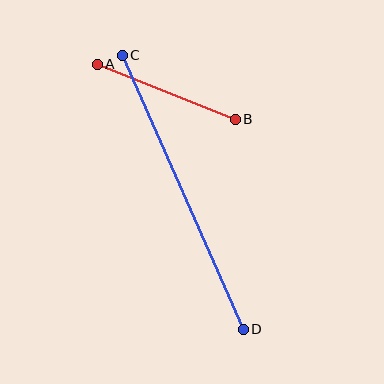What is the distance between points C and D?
The distance is approximately 299 pixels.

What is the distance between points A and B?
The distance is approximately 149 pixels.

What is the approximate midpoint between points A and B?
The midpoint is at approximately (166, 92) pixels.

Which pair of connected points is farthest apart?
Points C and D are farthest apart.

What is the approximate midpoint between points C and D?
The midpoint is at approximately (183, 192) pixels.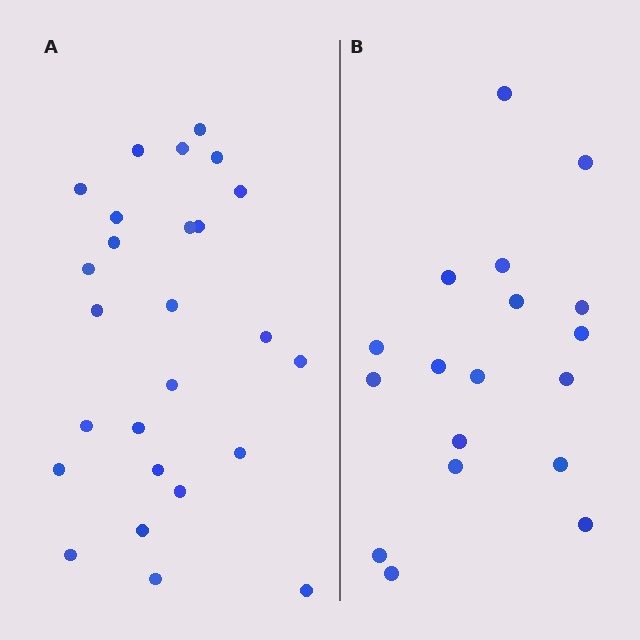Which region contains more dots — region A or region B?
Region A (the left region) has more dots.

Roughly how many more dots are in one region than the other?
Region A has roughly 8 or so more dots than region B.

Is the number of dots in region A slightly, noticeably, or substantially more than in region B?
Region A has noticeably more, but not dramatically so. The ratio is roughly 1.4 to 1.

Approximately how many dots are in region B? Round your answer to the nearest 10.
About 20 dots. (The exact count is 18, which rounds to 20.)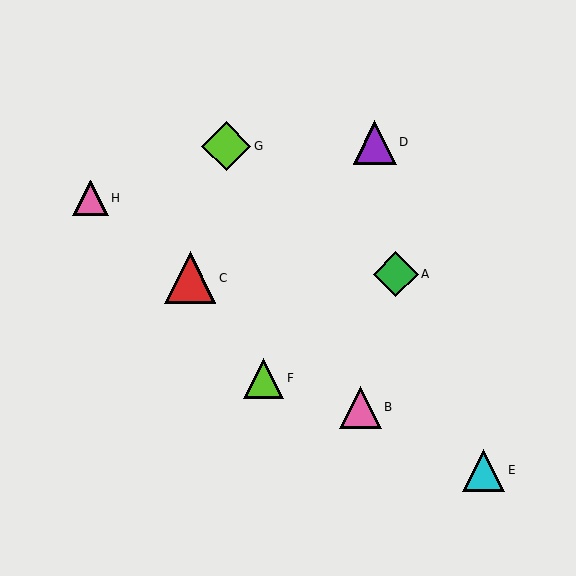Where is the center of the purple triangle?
The center of the purple triangle is at (375, 142).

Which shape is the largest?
The red triangle (labeled C) is the largest.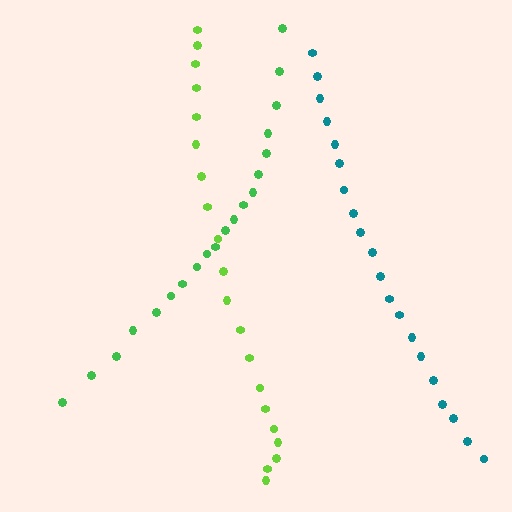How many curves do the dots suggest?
There are 3 distinct paths.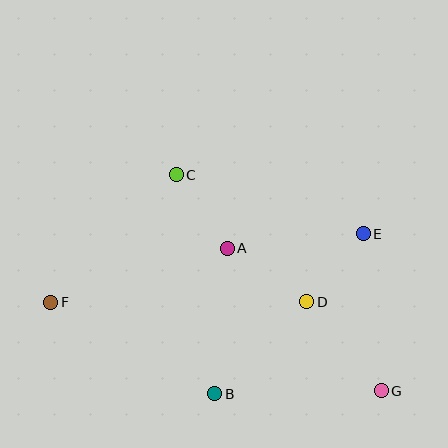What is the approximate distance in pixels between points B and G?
The distance between B and G is approximately 166 pixels.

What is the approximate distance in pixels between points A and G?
The distance between A and G is approximately 210 pixels.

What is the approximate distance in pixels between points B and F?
The distance between B and F is approximately 188 pixels.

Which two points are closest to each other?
Points D and E are closest to each other.